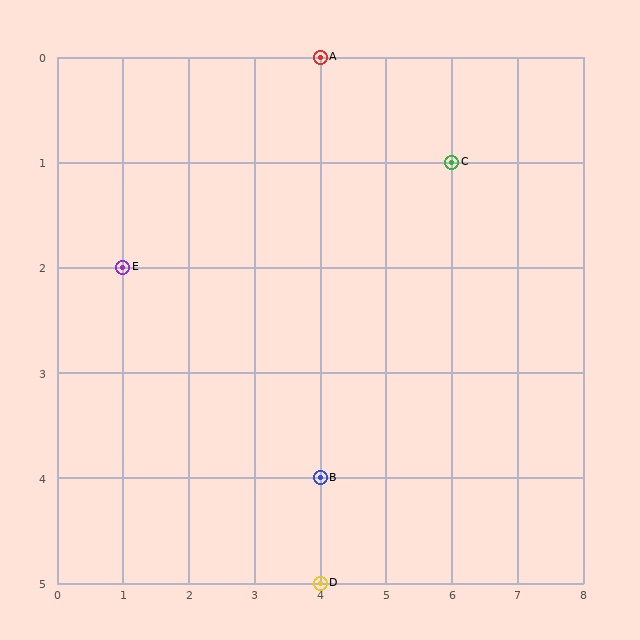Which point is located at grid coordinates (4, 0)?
Point A is at (4, 0).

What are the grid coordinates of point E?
Point E is at grid coordinates (1, 2).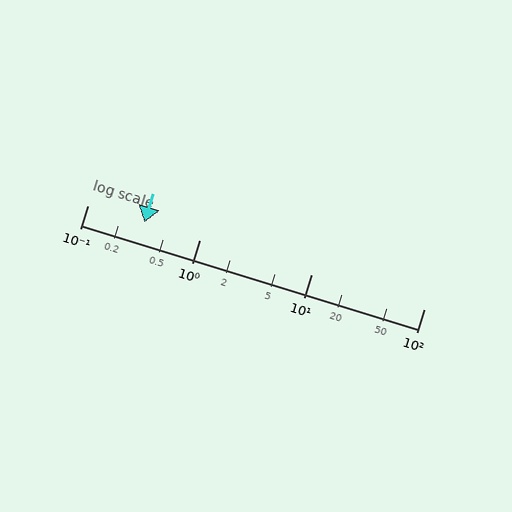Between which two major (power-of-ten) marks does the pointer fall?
The pointer is between 0.1 and 1.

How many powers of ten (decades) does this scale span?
The scale spans 3 decades, from 0.1 to 100.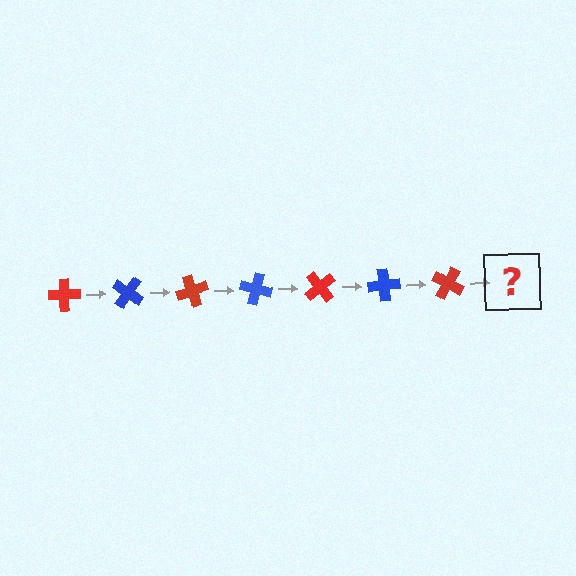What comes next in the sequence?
The next element should be a blue cross, rotated 245 degrees from the start.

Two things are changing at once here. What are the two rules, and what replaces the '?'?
The two rules are that it rotates 35 degrees each step and the color cycles through red and blue. The '?' should be a blue cross, rotated 245 degrees from the start.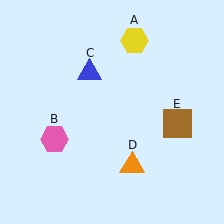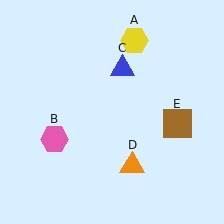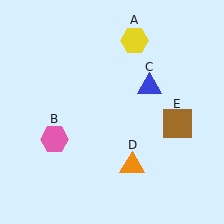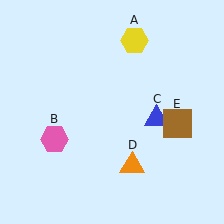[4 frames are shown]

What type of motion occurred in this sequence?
The blue triangle (object C) rotated clockwise around the center of the scene.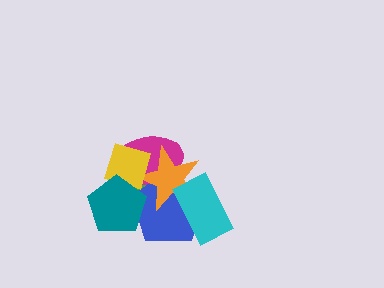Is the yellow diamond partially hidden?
Yes, it is partially covered by another shape.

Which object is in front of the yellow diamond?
The teal pentagon is in front of the yellow diamond.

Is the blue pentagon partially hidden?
Yes, it is partially covered by another shape.